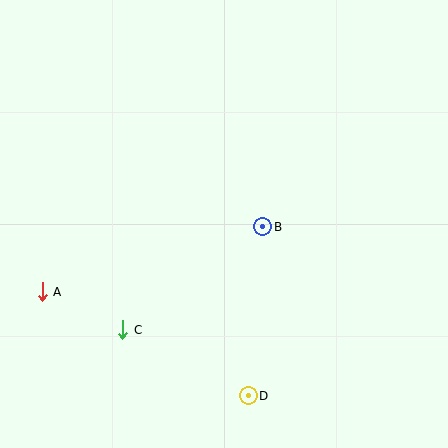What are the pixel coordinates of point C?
Point C is at (123, 330).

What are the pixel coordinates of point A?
Point A is at (42, 292).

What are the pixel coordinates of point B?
Point B is at (263, 227).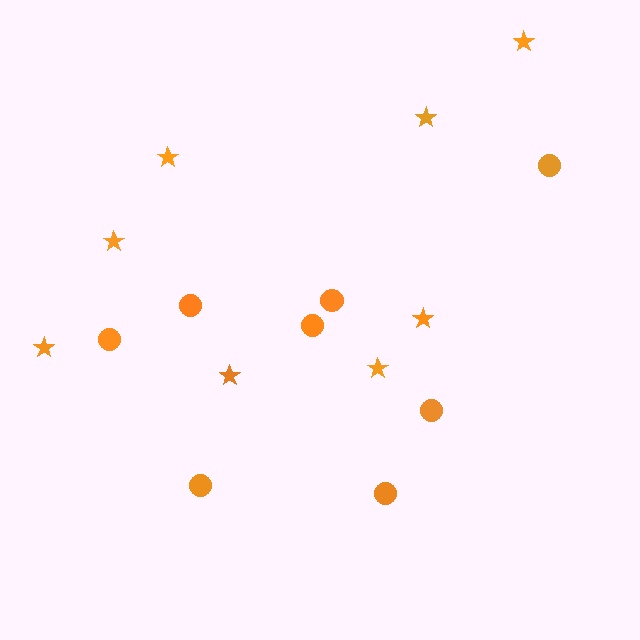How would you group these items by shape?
There are 2 groups: one group of stars (8) and one group of circles (8).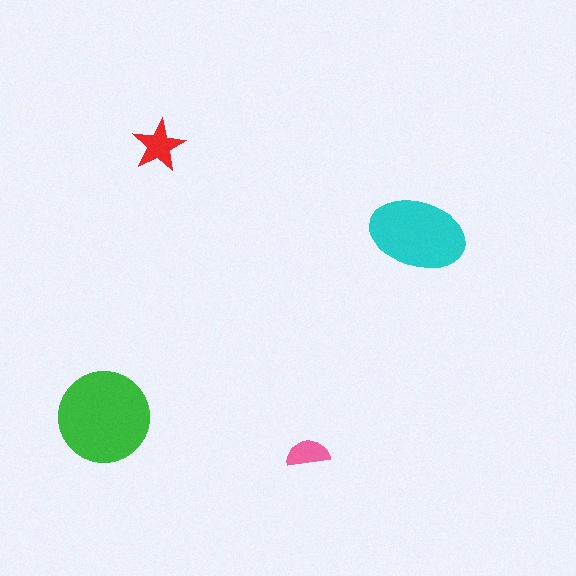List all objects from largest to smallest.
The green circle, the cyan ellipse, the red star, the pink semicircle.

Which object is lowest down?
The pink semicircle is bottommost.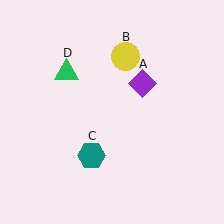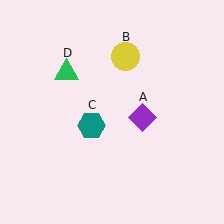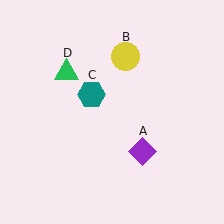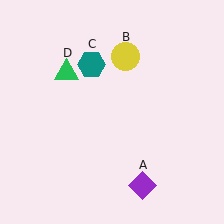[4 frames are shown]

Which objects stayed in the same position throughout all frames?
Yellow circle (object B) and green triangle (object D) remained stationary.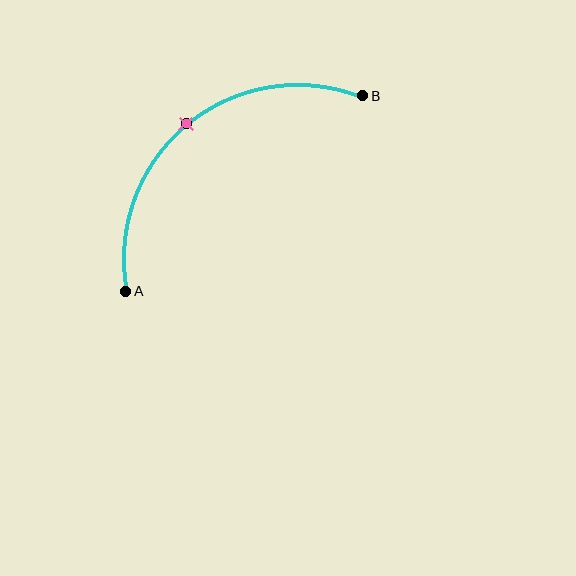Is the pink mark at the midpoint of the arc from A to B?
Yes. The pink mark lies on the arc at equal arc-length from both A and B — it is the arc midpoint.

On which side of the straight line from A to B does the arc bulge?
The arc bulges above and to the left of the straight line connecting A and B.